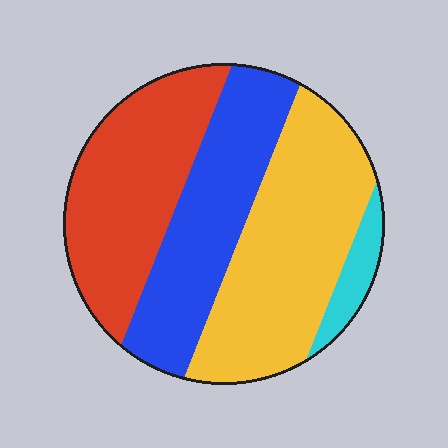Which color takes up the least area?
Cyan, at roughly 5%.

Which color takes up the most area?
Yellow, at roughly 35%.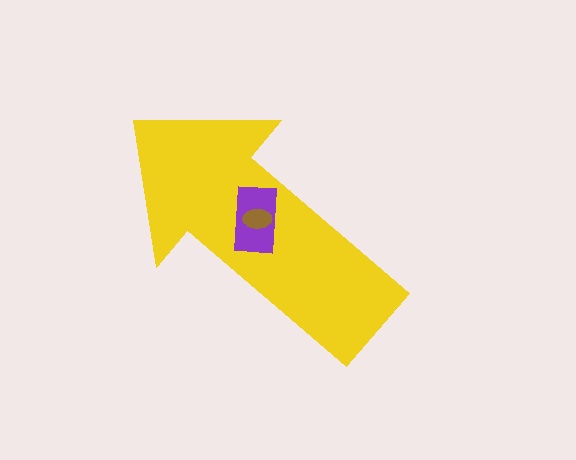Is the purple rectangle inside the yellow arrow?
Yes.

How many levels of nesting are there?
3.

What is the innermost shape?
The brown ellipse.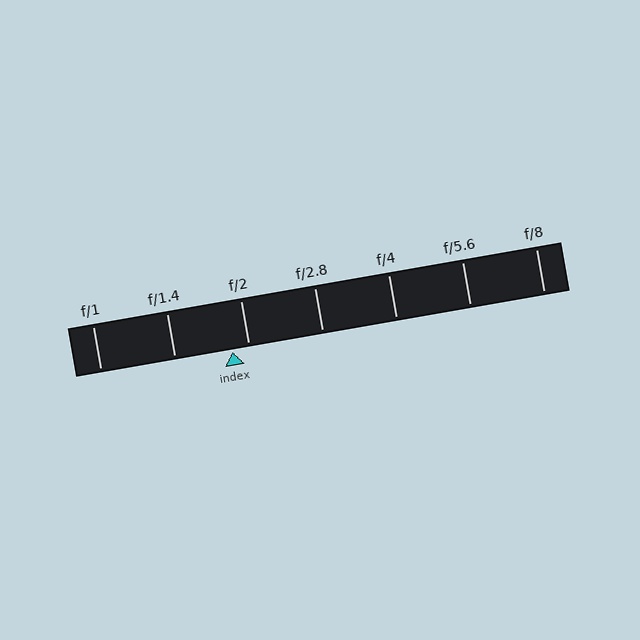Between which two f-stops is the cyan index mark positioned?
The index mark is between f/1.4 and f/2.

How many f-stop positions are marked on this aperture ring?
There are 7 f-stop positions marked.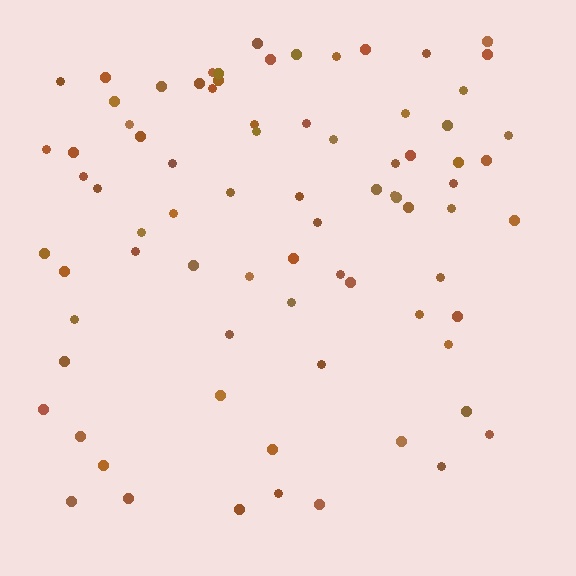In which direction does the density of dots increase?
From bottom to top, with the top side densest.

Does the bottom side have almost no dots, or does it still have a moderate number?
Still a moderate number, just noticeably fewer than the top.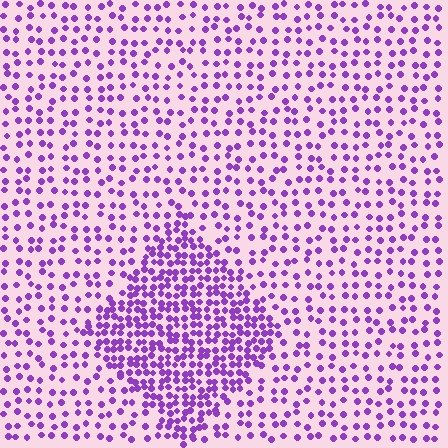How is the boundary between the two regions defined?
The boundary is defined by a change in element density (approximately 2.2x ratio). All elements are the same color, size, and shape.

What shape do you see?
I see a diamond.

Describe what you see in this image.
The image contains small purple elements arranged at two different densities. A diamond-shaped region is visible where the elements are more densely packed than the surrounding area.